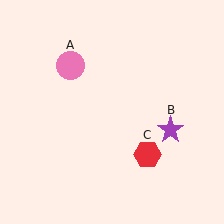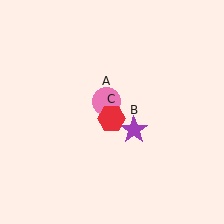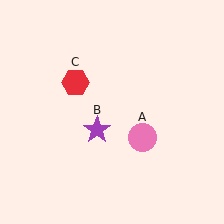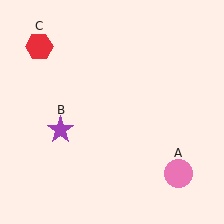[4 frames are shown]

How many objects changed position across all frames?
3 objects changed position: pink circle (object A), purple star (object B), red hexagon (object C).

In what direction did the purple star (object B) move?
The purple star (object B) moved left.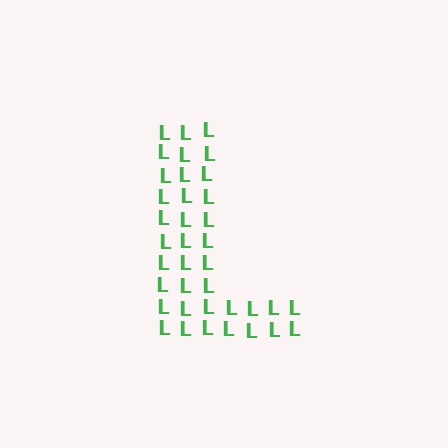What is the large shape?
The large shape is the letter L.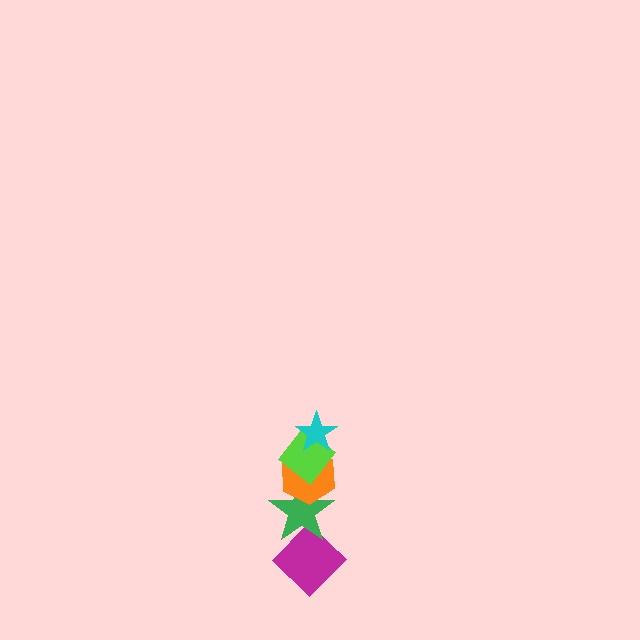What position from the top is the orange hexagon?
The orange hexagon is 3rd from the top.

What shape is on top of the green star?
The orange hexagon is on top of the green star.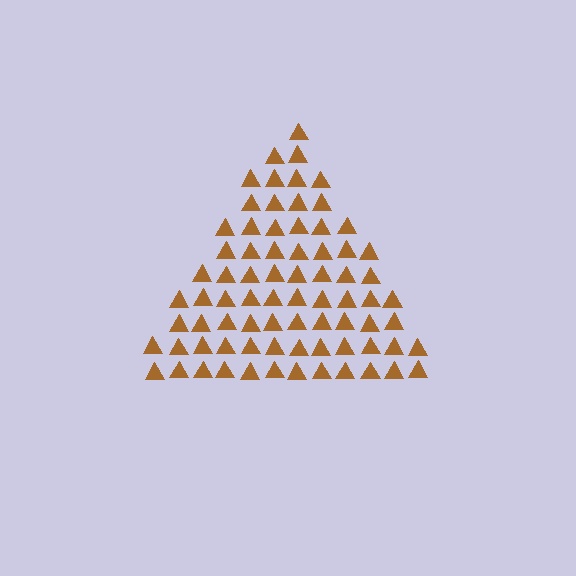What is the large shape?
The large shape is a triangle.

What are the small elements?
The small elements are triangles.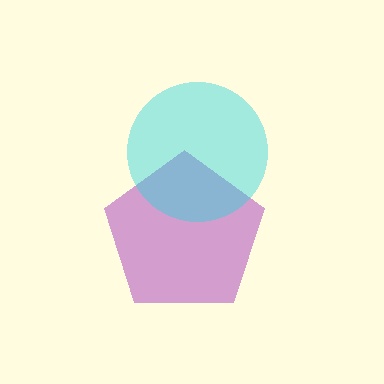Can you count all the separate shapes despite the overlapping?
Yes, there are 2 separate shapes.